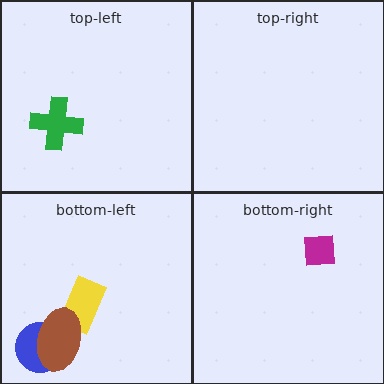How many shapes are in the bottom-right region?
1.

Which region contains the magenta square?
The bottom-right region.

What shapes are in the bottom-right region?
The magenta square.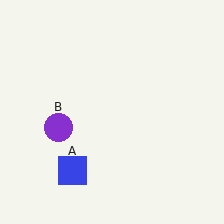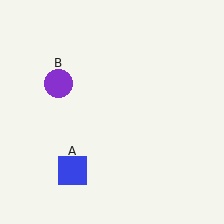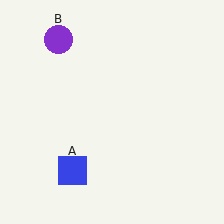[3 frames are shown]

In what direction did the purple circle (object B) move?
The purple circle (object B) moved up.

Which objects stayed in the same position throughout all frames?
Blue square (object A) remained stationary.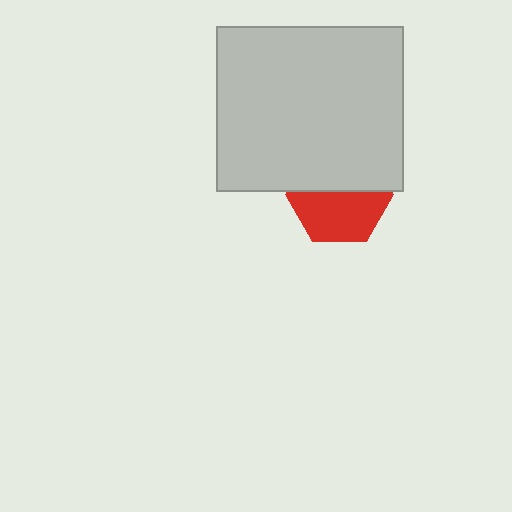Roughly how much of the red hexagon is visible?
About half of it is visible (roughly 54%).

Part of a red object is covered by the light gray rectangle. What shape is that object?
It is a hexagon.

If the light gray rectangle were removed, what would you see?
You would see the complete red hexagon.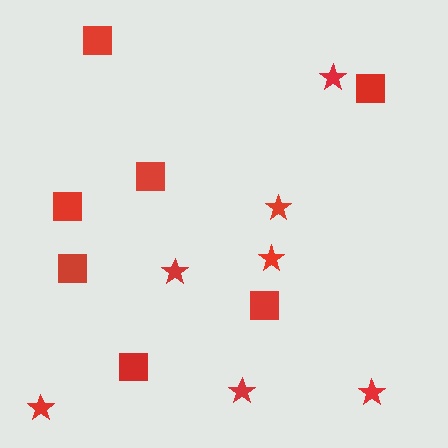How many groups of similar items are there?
There are 2 groups: one group of squares (7) and one group of stars (7).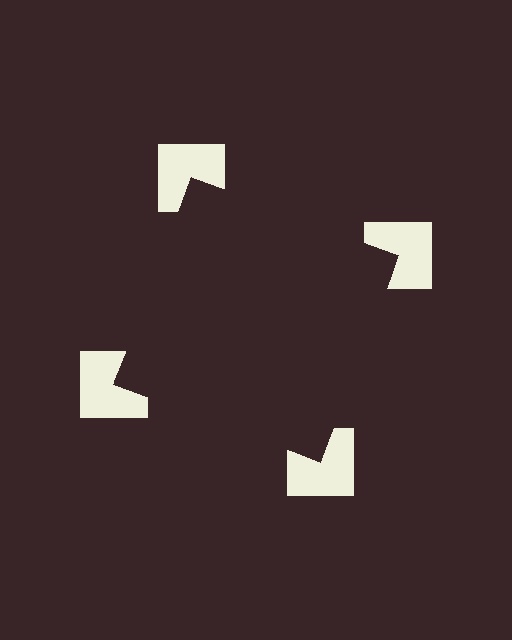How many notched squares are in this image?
There are 4 — one at each vertex of the illusory square.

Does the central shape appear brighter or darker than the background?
It typically appears slightly darker than the background, even though no actual brightness change is drawn.